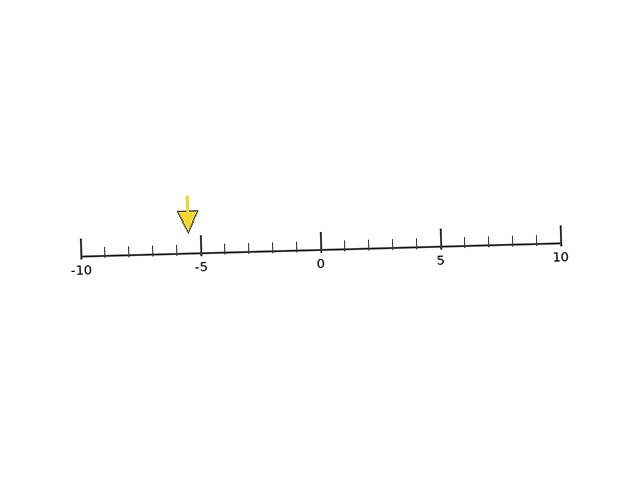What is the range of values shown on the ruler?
The ruler shows values from -10 to 10.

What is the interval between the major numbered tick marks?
The major tick marks are spaced 5 units apart.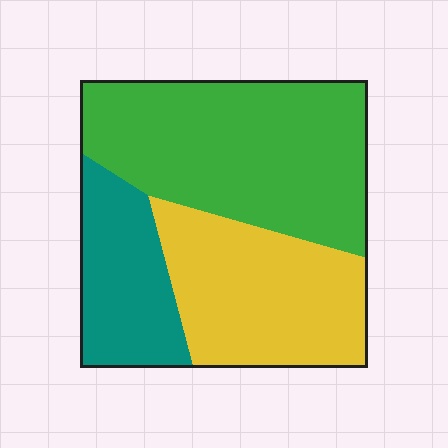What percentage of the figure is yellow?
Yellow takes up about one third (1/3) of the figure.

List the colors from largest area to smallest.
From largest to smallest: green, yellow, teal.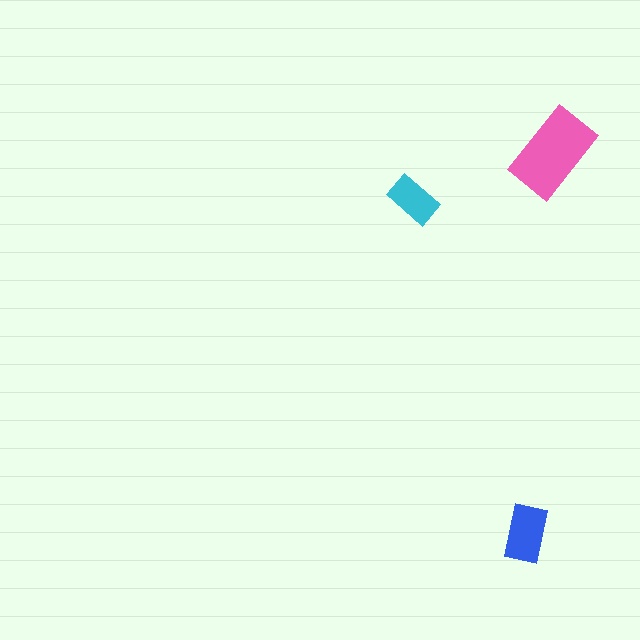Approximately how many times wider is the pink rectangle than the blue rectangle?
About 1.5 times wider.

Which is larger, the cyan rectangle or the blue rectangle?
The blue one.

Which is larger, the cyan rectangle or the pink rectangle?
The pink one.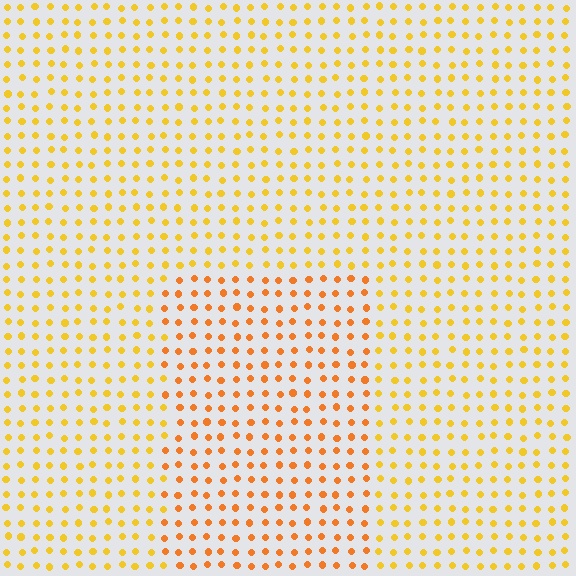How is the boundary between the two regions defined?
The boundary is defined purely by a slight shift in hue (about 23 degrees). Spacing, size, and orientation are identical on both sides.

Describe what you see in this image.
The image is filled with small yellow elements in a uniform arrangement. A rectangle-shaped region is visible where the elements are tinted to a slightly different hue, forming a subtle color boundary.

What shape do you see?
I see a rectangle.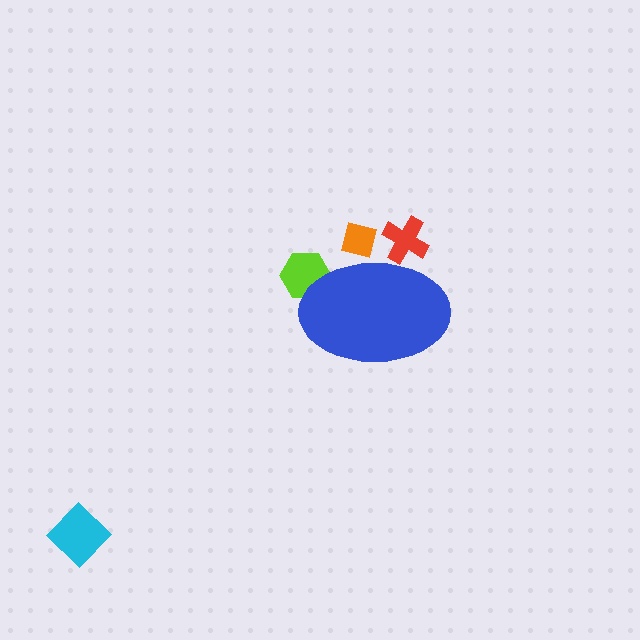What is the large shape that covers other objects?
A blue ellipse.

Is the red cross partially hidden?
Yes, the red cross is partially hidden behind the blue ellipse.